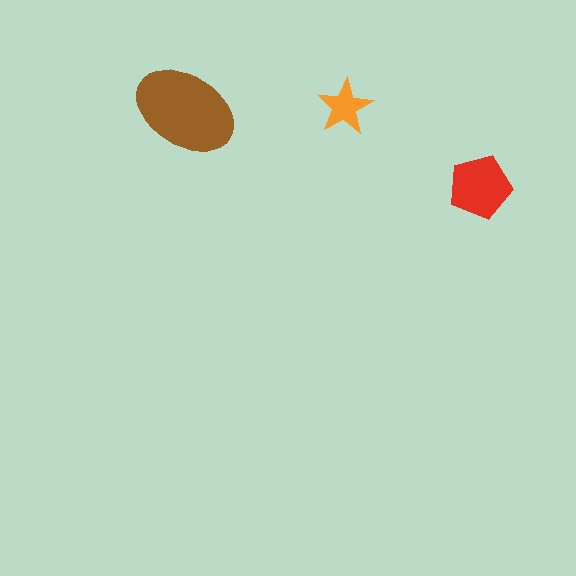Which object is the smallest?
The orange star.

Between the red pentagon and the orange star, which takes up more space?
The red pentagon.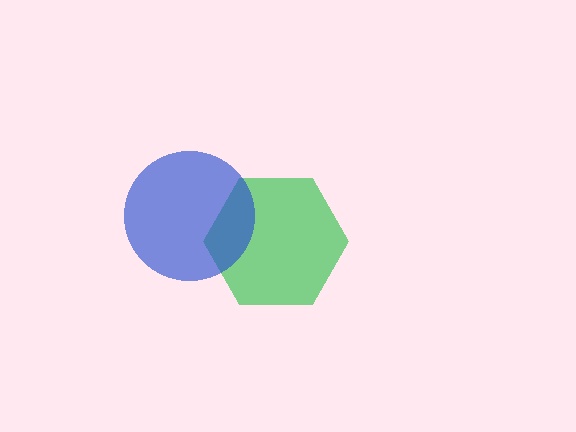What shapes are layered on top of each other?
The layered shapes are: a green hexagon, a blue circle.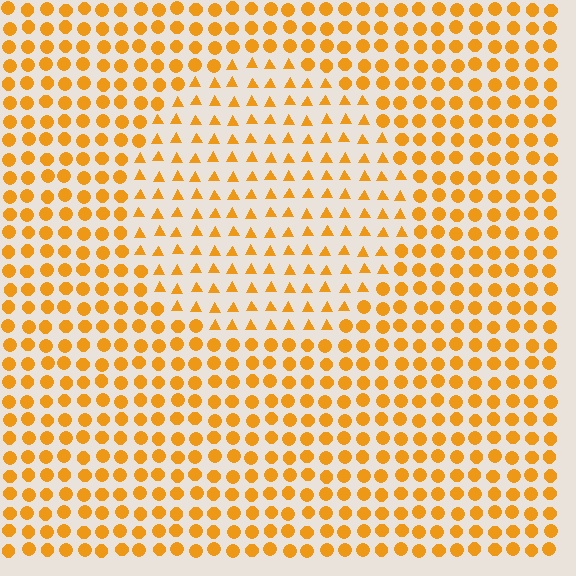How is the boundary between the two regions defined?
The boundary is defined by a change in element shape: triangles inside vs. circles outside. All elements share the same color and spacing.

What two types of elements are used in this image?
The image uses triangles inside the circle region and circles outside it.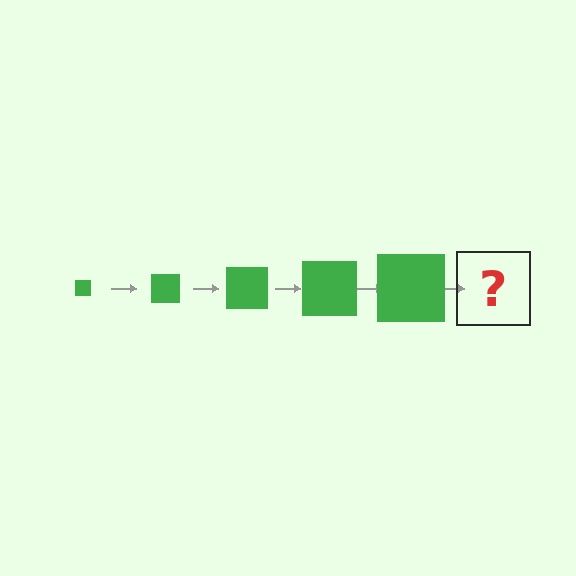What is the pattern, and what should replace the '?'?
The pattern is that the square gets progressively larger each step. The '?' should be a green square, larger than the previous one.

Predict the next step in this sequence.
The next step is a green square, larger than the previous one.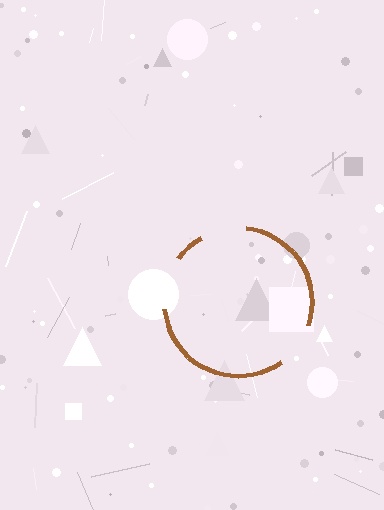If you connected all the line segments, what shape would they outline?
They would outline a circle.